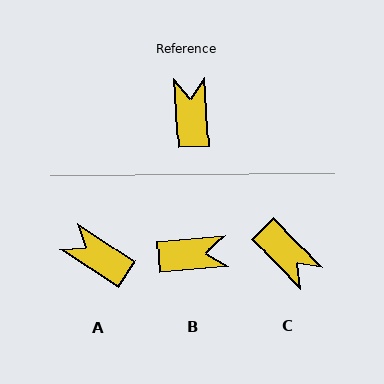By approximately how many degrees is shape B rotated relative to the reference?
Approximately 88 degrees clockwise.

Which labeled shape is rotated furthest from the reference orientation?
C, about 140 degrees away.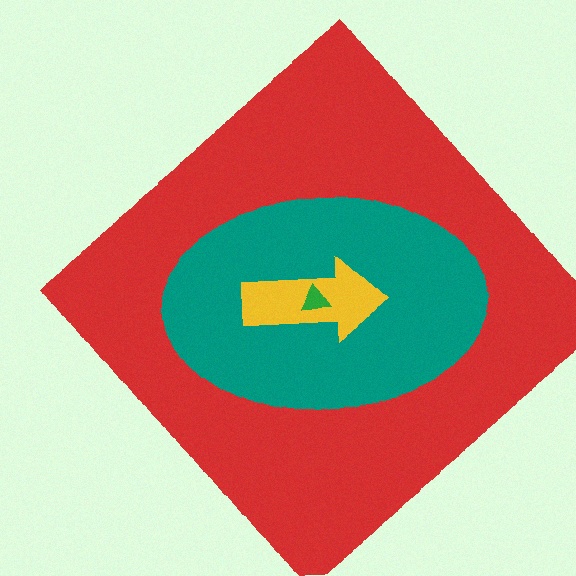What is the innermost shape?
The green triangle.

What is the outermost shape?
The red diamond.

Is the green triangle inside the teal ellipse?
Yes.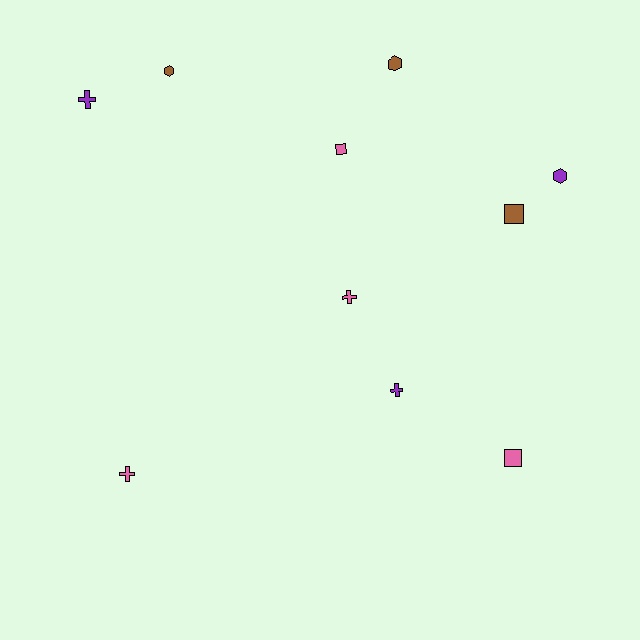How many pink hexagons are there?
There are no pink hexagons.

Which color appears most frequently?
Pink, with 4 objects.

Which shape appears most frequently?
Cross, with 4 objects.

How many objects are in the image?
There are 10 objects.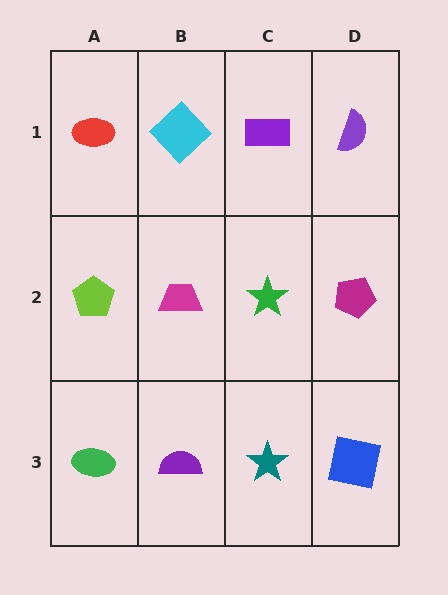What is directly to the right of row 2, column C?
A magenta pentagon.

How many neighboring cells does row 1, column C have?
3.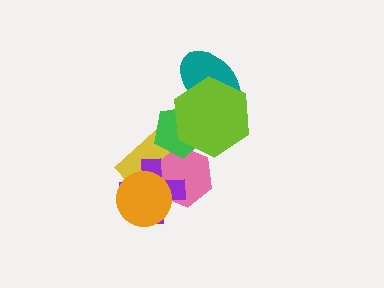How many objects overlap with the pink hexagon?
4 objects overlap with the pink hexagon.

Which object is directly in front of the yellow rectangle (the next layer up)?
The pink hexagon is directly in front of the yellow rectangle.